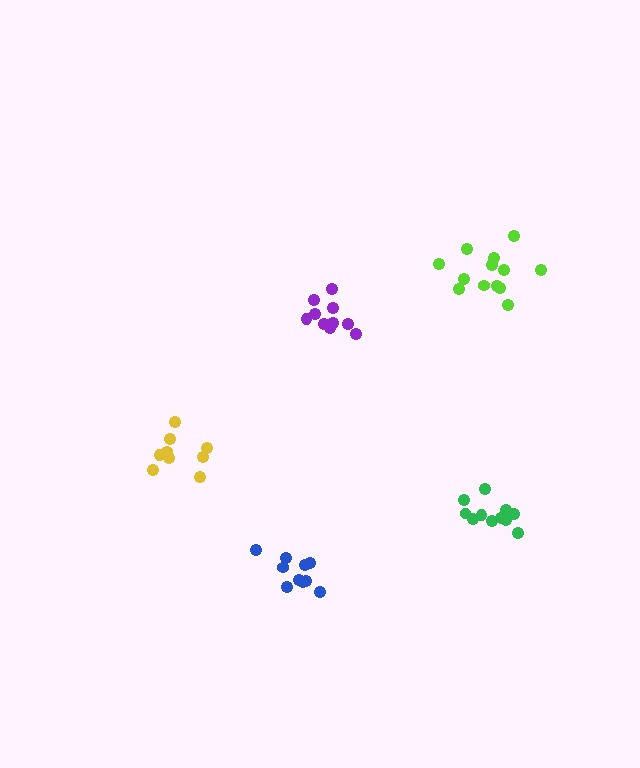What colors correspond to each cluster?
The clusters are colored: purple, yellow, blue, green, lime.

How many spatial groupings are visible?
There are 5 spatial groupings.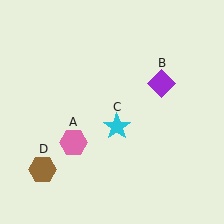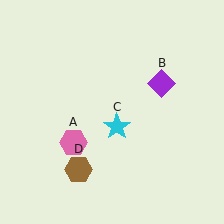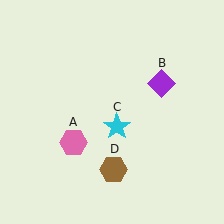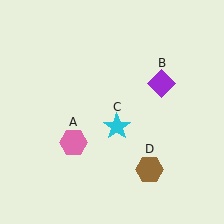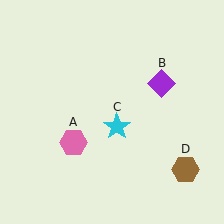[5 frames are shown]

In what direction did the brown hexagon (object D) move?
The brown hexagon (object D) moved right.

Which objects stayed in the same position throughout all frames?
Pink hexagon (object A) and purple diamond (object B) and cyan star (object C) remained stationary.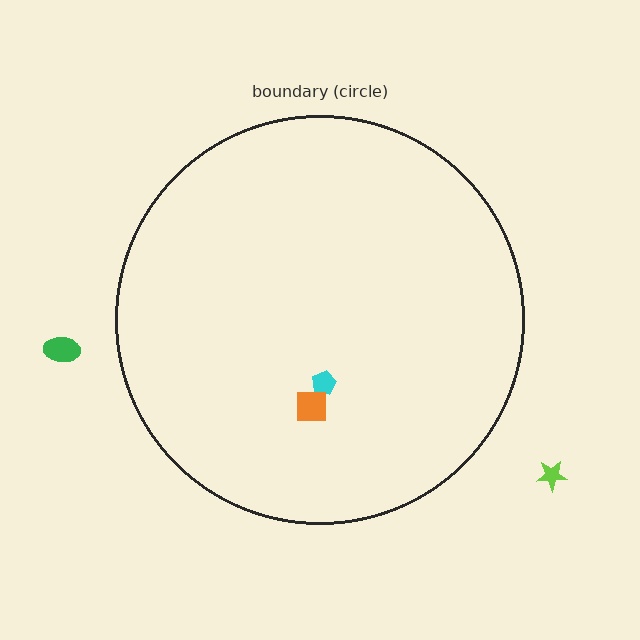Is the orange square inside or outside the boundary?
Inside.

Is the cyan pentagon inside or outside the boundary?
Inside.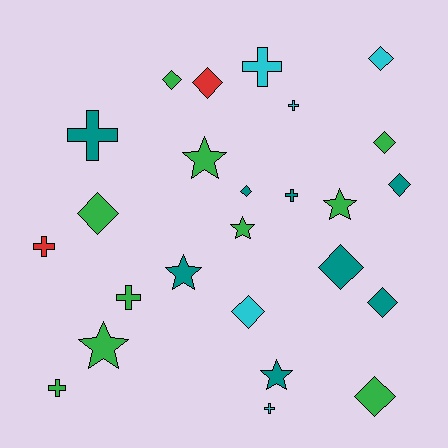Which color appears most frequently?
Green, with 10 objects.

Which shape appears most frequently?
Diamond, with 11 objects.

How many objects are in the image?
There are 25 objects.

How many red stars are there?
There are no red stars.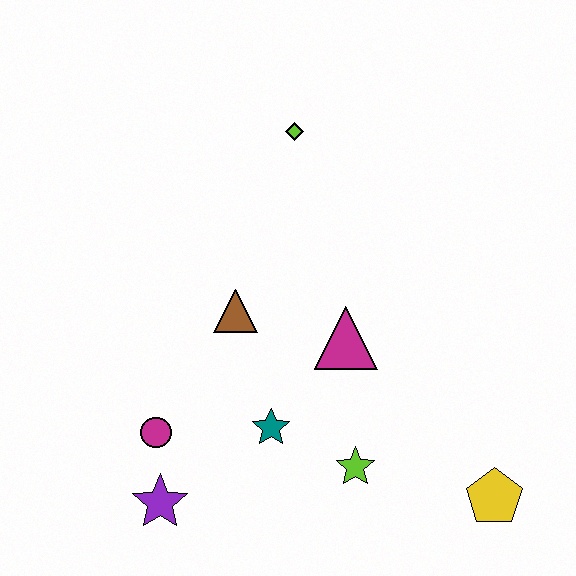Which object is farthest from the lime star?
The lime diamond is farthest from the lime star.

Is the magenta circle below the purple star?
No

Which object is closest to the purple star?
The magenta circle is closest to the purple star.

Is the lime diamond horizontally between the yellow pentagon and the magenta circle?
Yes